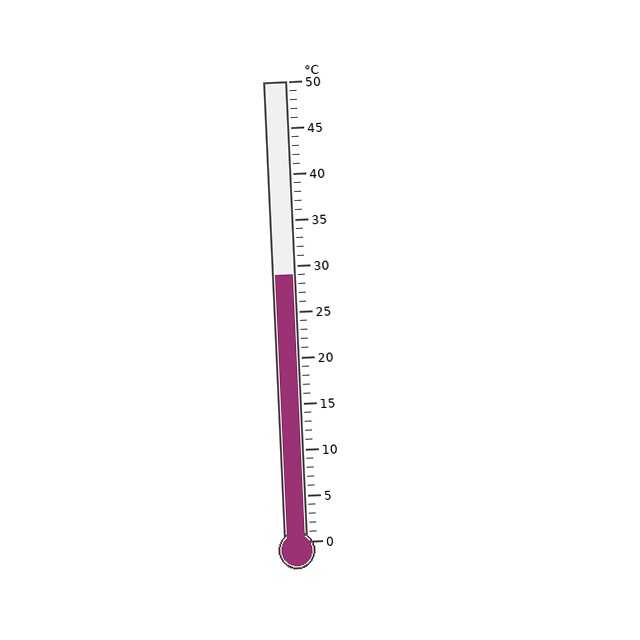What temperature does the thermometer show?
The thermometer shows approximately 29°C.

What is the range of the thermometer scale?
The thermometer scale ranges from 0°C to 50°C.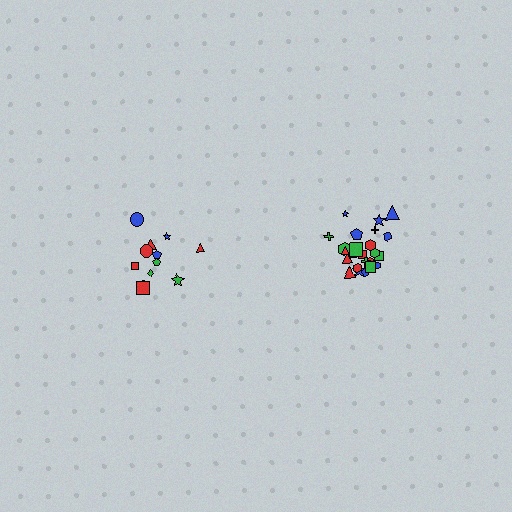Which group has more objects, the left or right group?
The right group.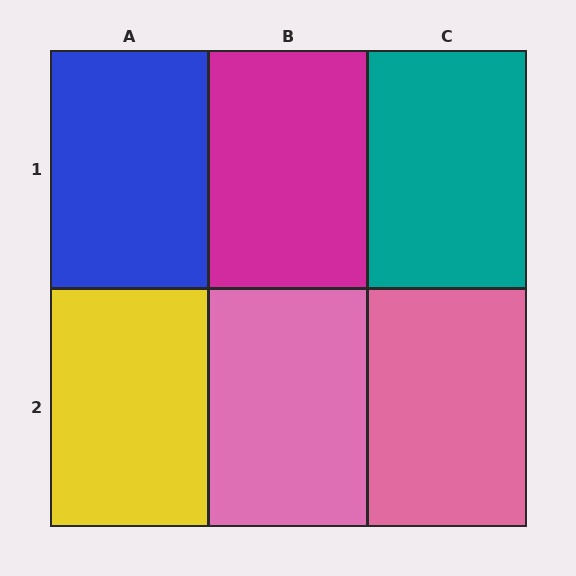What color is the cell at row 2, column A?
Yellow.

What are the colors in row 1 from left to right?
Blue, magenta, teal.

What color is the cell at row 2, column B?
Pink.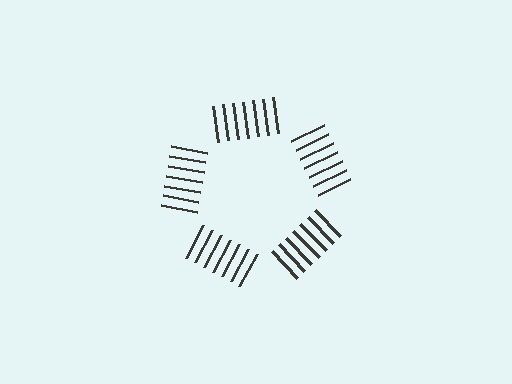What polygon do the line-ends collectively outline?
An illusory pentagon — the line segments terminate on its edges but no continuous stroke is drawn.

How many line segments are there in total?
35 — 7 along each of the 5 edges.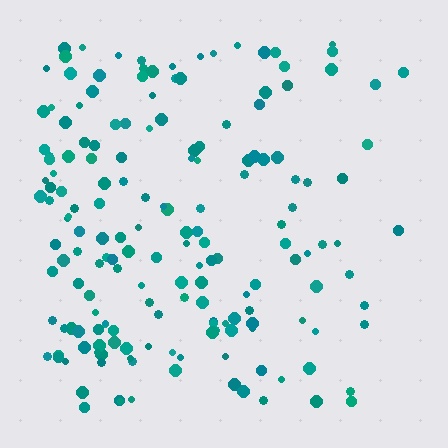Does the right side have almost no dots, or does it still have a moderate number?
Still a moderate number, just noticeably fewer than the left.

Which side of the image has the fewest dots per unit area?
The right.